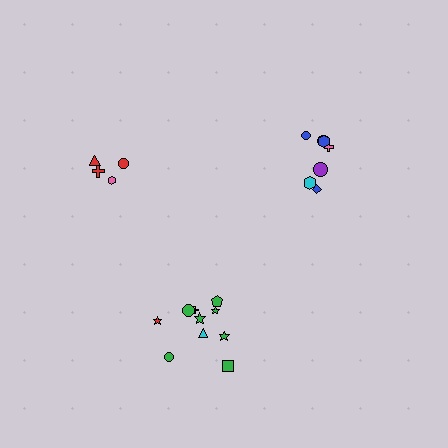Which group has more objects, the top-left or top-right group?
The top-right group.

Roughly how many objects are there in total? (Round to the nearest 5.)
Roughly 20 objects in total.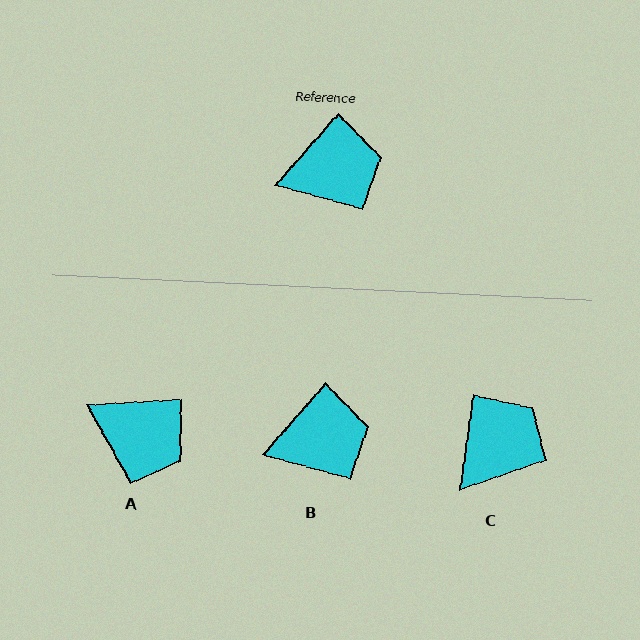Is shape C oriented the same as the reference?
No, it is off by about 34 degrees.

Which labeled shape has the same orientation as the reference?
B.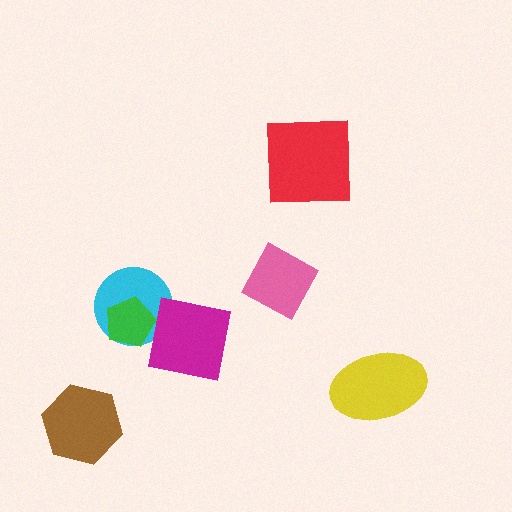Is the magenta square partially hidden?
No, no other shape covers it.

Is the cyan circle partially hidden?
Yes, it is partially covered by another shape.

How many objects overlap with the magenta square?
2 objects overlap with the magenta square.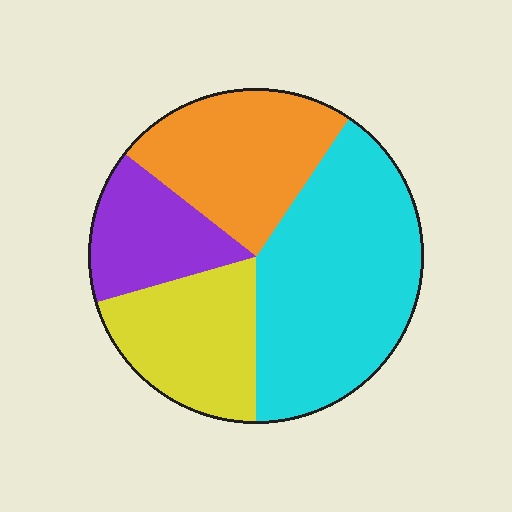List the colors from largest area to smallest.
From largest to smallest: cyan, orange, yellow, purple.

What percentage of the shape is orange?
Orange takes up less than a quarter of the shape.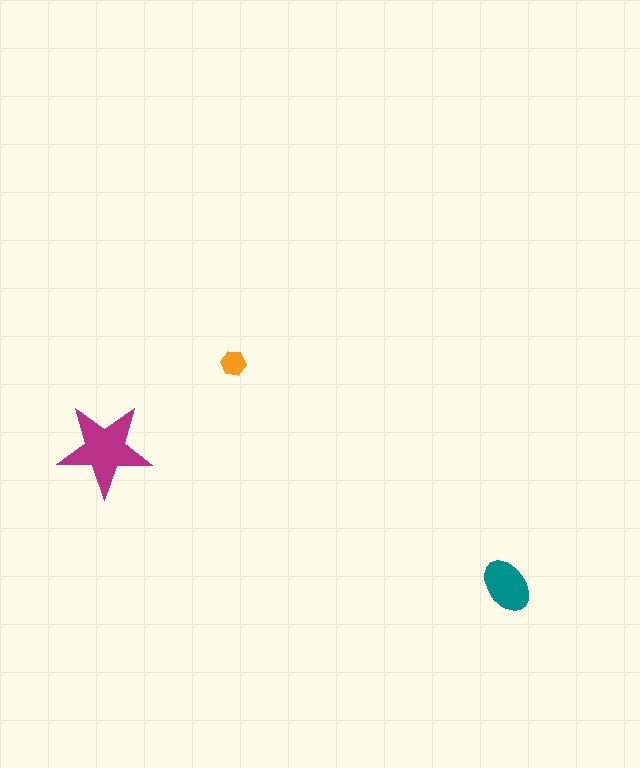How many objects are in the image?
There are 3 objects in the image.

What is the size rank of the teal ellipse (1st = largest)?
2nd.